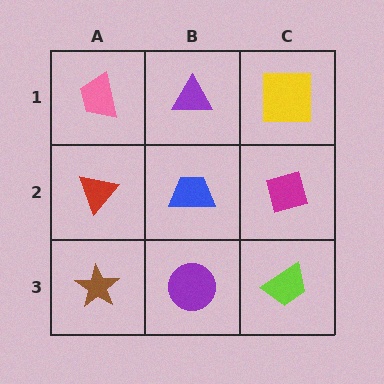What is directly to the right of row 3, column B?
A lime trapezoid.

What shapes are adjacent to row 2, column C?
A yellow square (row 1, column C), a lime trapezoid (row 3, column C), a blue trapezoid (row 2, column B).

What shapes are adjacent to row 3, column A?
A red triangle (row 2, column A), a purple circle (row 3, column B).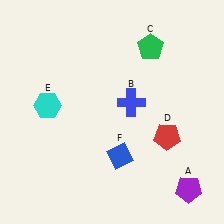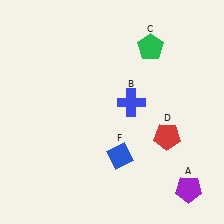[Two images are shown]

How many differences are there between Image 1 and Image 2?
There is 1 difference between the two images.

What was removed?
The cyan hexagon (E) was removed in Image 2.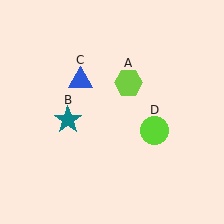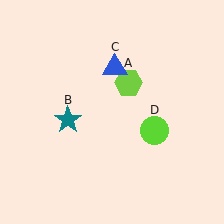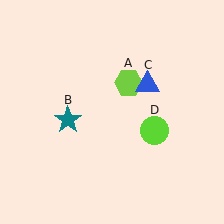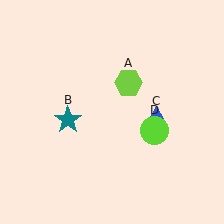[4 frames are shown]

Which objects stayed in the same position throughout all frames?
Lime hexagon (object A) and teal star (object B) and lime circle (object D) remained stationary.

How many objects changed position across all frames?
1 object changed position: blue triangle (object C).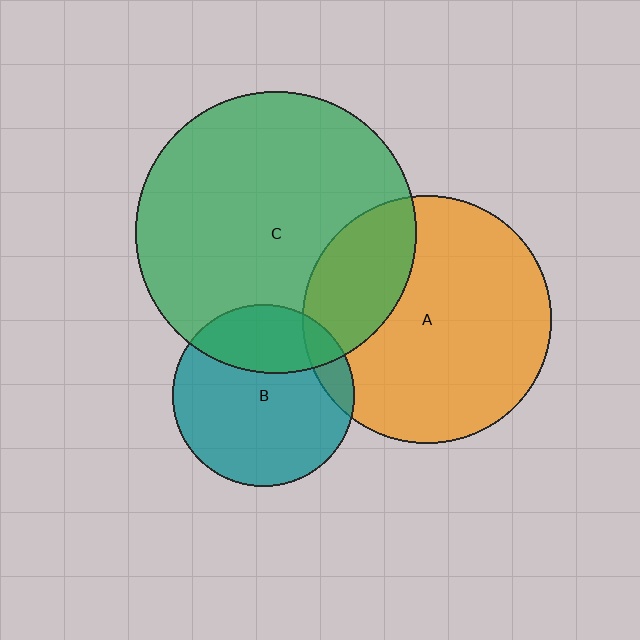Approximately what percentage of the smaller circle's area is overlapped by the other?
Approximately 10%.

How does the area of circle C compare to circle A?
Approximately 1.3 times.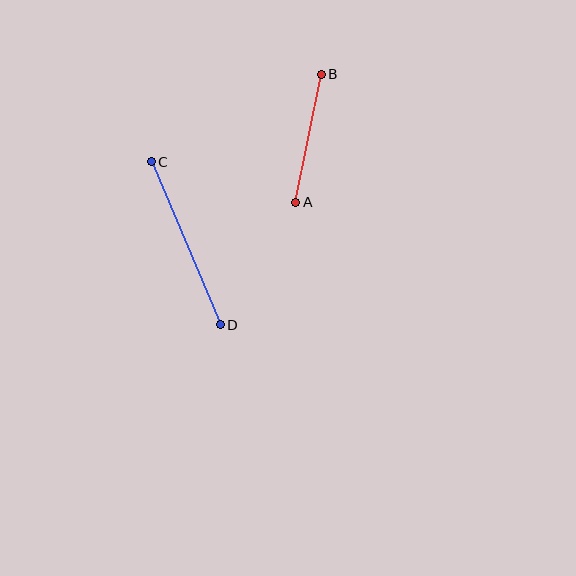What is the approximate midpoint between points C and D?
The midpoint is at approximately (186, 243) pixels.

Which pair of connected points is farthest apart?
Points C and D are farthest apart.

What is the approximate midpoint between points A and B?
The midpoint is at approximately (309, 138) pixels.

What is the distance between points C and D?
The distance is approximately 177 pixels.